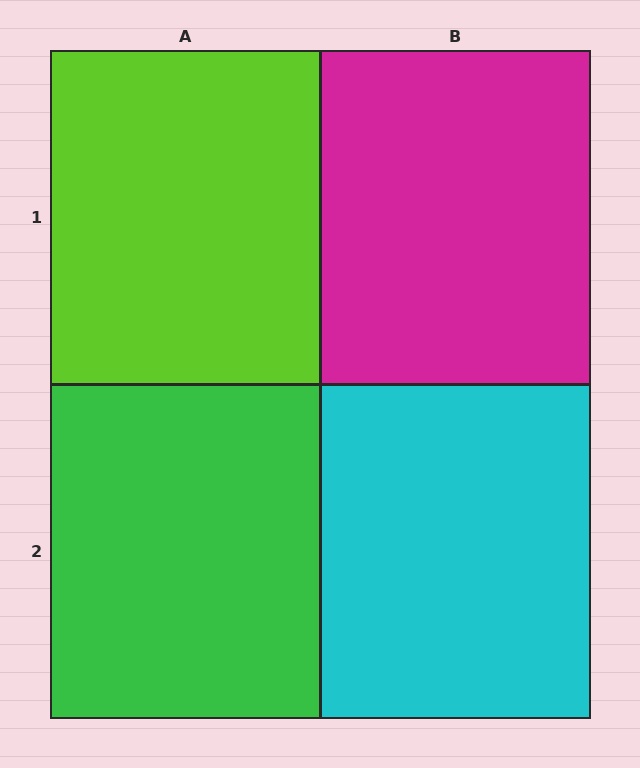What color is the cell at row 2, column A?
Green.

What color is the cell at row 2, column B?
Cyan.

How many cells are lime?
1 cell is lime.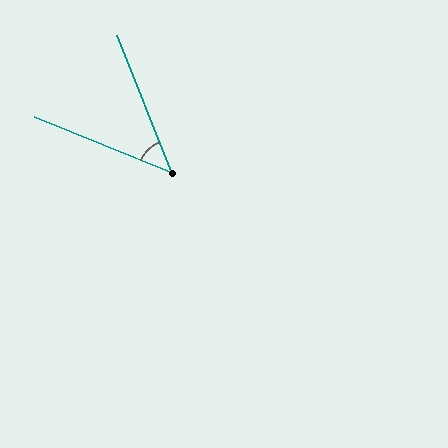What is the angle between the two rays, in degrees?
Approximately 46 degrees.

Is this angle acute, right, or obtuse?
It is acute.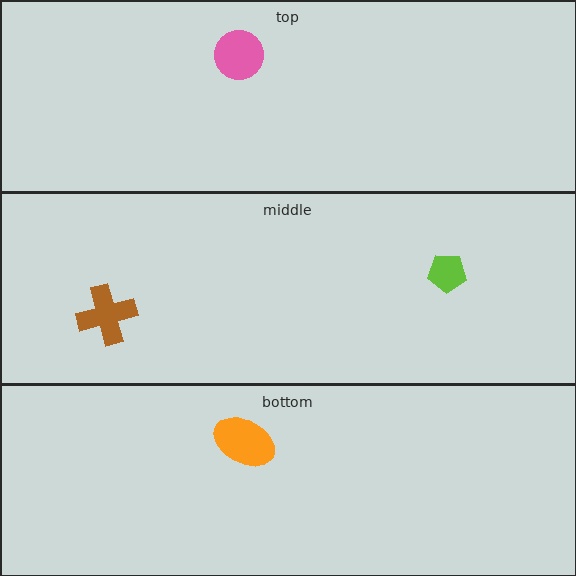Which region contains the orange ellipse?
The bottom region.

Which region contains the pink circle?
The top region.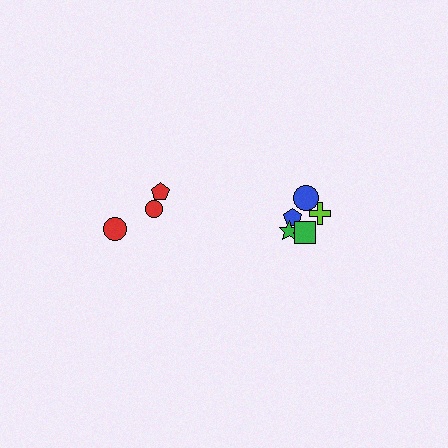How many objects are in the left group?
There are 3 objects.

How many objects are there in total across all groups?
There are 8 objects.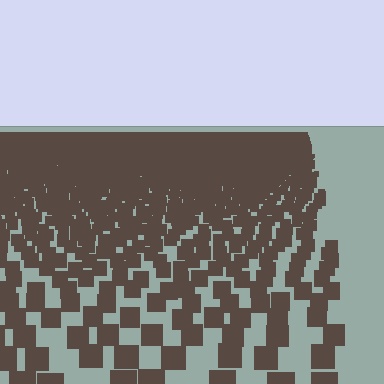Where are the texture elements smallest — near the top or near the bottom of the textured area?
Near the top.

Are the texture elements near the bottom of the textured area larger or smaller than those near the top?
Larger. Near the bottom, elements are closer to the viewer and appear at a bigger on-screen size.